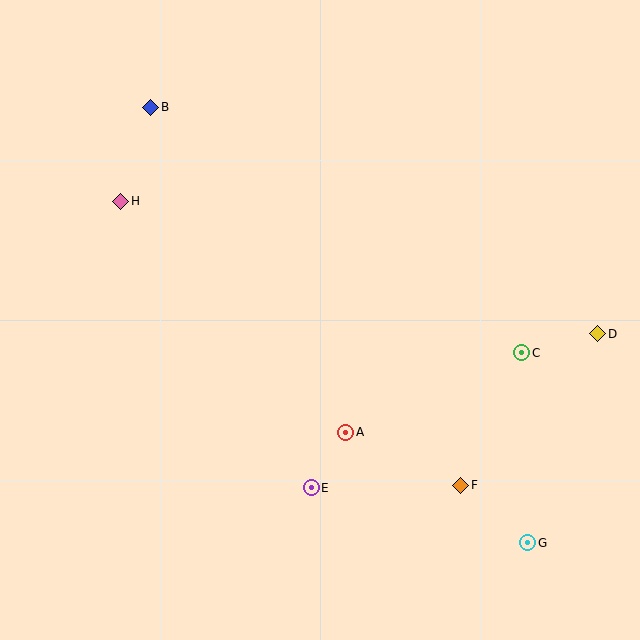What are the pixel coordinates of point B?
Point B is at (151, 107).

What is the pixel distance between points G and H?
The distance between G and H is 531 pixels.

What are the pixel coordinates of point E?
Point E is at (311, 488).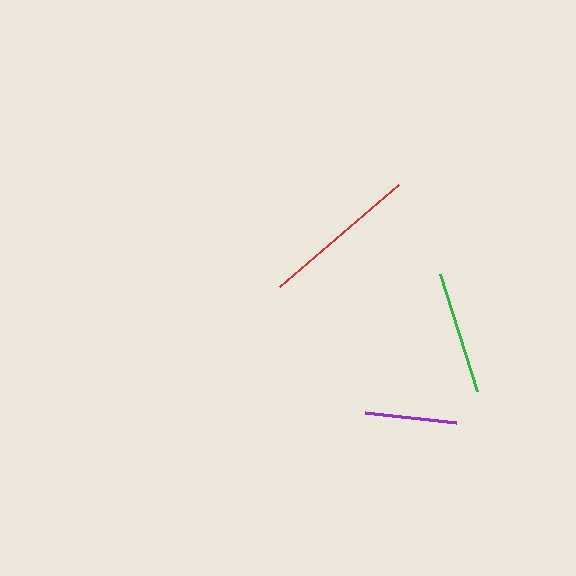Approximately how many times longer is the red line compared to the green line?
The red line is approximately 1.3 times the length of the green line.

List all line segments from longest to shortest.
From longest to shortest: red, green, purple.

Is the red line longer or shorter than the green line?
The red line is longer than the green line.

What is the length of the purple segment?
The purple segment is approximately 92 pixels long.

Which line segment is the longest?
The red line is the longest at approximately 156 pixels.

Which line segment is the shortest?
The purple line is the shortest at approximately 92 pixels.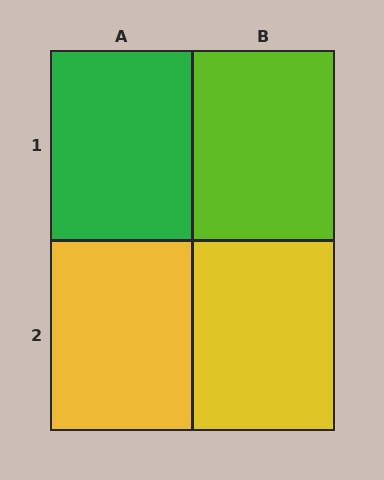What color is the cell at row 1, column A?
Green.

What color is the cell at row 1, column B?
Lime.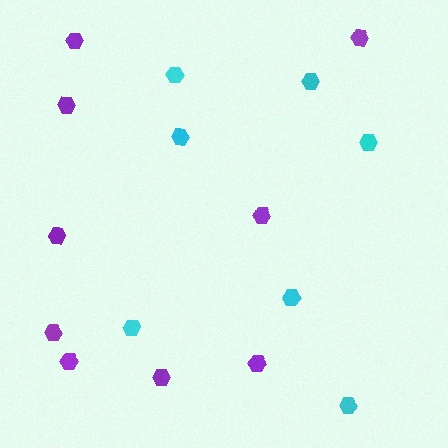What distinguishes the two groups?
There are 2 groups: one group of cyan hexagons (7) and one group of purple hexagons (9).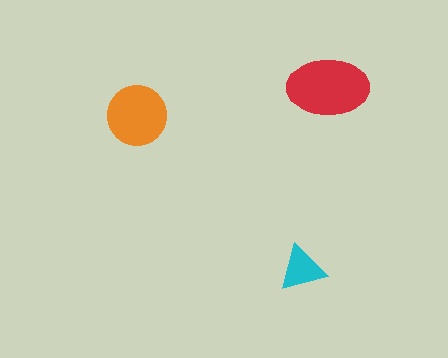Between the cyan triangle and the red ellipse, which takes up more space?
The red ellipse.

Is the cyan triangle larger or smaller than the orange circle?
Smaller.